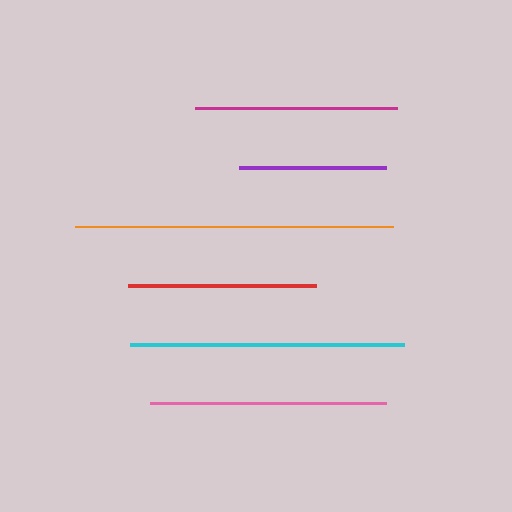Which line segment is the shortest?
The purple line is the shortest at approximately 146 pixels.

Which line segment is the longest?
The orange line is the longest at approximately 318 pixels.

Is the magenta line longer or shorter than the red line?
The magenta line is longer than the red line.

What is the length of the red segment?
The red segment is approximately 188 pixels long.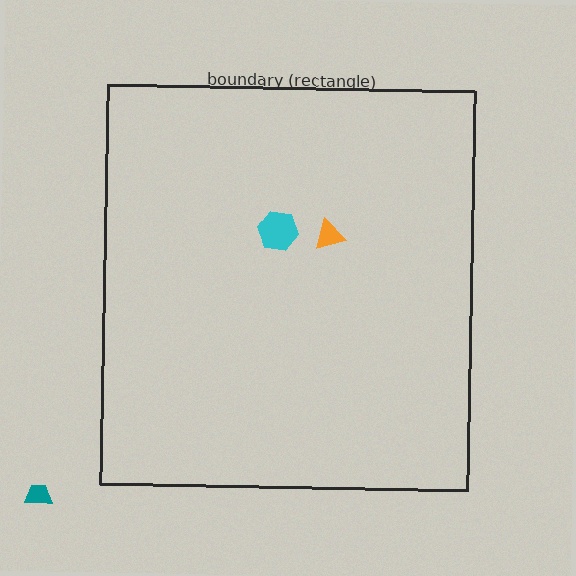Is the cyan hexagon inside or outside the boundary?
Inside.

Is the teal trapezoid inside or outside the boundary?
Outside.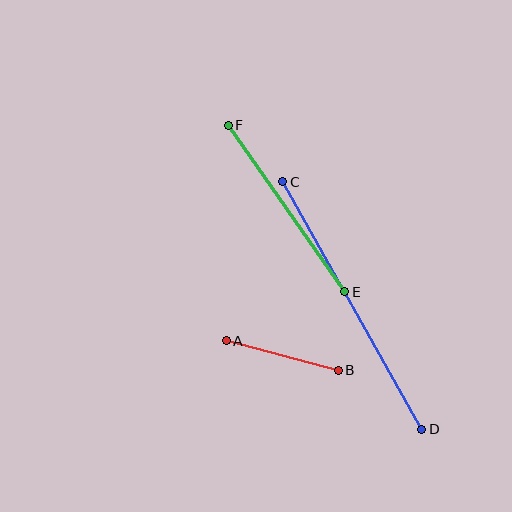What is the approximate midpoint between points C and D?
The midpoint is at approximately (352, 305) pixels.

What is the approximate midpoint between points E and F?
The midpoint is at approximately (287, 208) pixels.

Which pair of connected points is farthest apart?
Points C and D are farthest apart.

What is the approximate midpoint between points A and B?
The midpoint is at approximately (282, 356) pixels.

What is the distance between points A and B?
The distance is approximately 116 pixels.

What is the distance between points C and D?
The distance is approximately 284 pixels.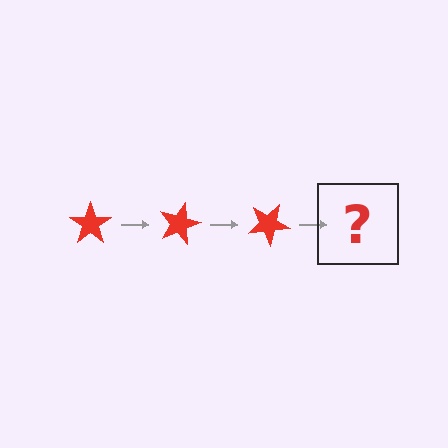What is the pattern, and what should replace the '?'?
The pattern is that the star rotates 15 degrees each step. The '?' should be a red star rotated 45 degrees.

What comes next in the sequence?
The next element should be a red star rotated 45 degrees.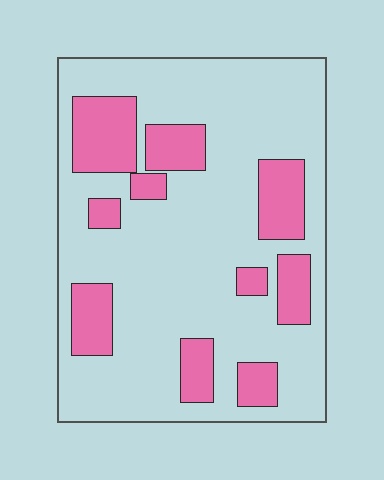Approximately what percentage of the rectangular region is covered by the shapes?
Approximately 25%.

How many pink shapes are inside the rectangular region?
10.